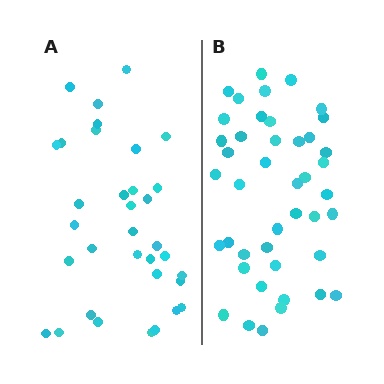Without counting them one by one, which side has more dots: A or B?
Region B (the right region) has more dots.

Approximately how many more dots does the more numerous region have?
Region B has roughly 8 or so more dots than region A.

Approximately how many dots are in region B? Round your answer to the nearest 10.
About 40 dots. (The exact count is 43, which rounds to 40.)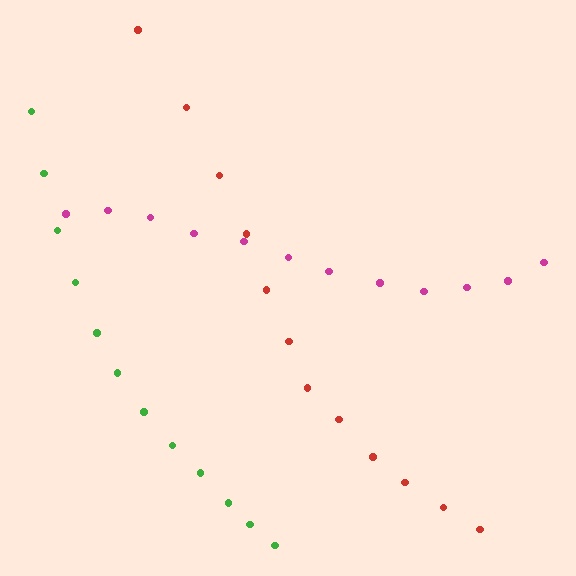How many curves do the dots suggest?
There are 3 distinct paths.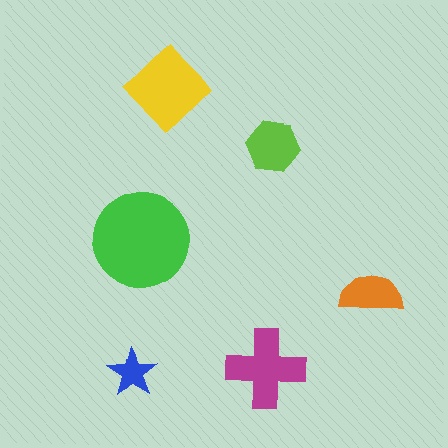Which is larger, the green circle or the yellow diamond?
The green circle.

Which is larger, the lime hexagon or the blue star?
The lime hexagon.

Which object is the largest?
The green circle.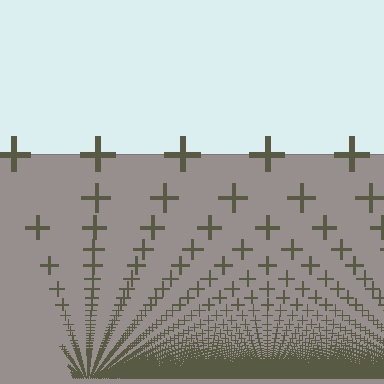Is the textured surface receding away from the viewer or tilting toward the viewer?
The surface appears to tilt toward the viewer. Texture elements get larger and sparser toward the top.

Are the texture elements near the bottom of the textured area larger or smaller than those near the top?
Smaller. The gradient is inverted — elements near the bottom are smaller and denser.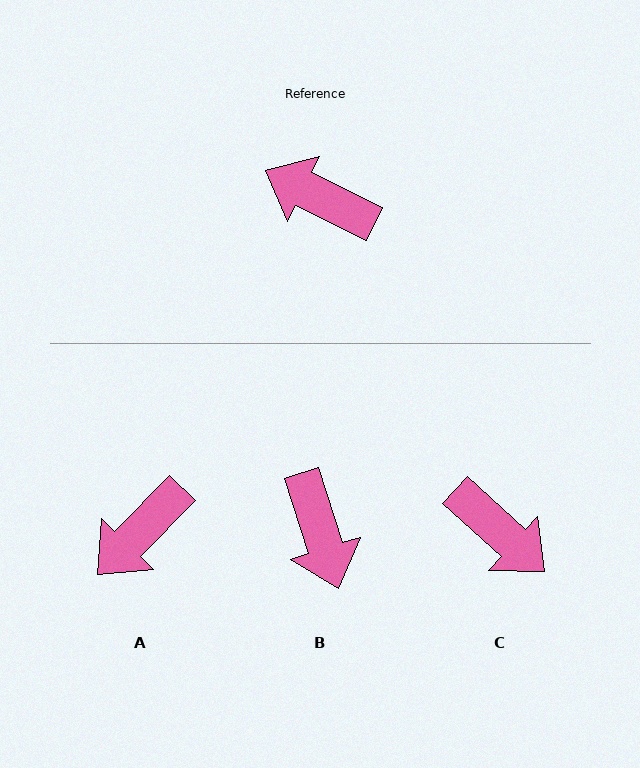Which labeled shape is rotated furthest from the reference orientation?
C, about 164 degrees away.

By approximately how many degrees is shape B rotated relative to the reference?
Approximately 134 degrees counter-clockwise.